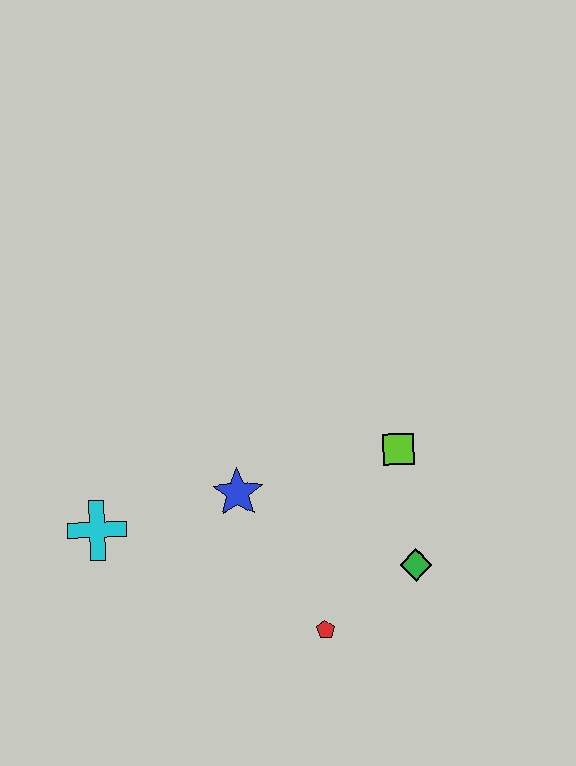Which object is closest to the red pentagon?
The green diamond is closest to the red pentagon.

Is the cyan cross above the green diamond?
Yes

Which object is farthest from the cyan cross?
The green diamond is farthest from the cyan cross.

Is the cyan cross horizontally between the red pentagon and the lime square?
No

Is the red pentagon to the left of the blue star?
No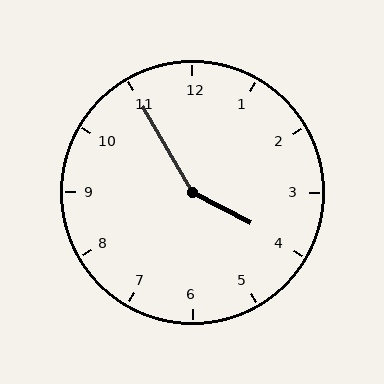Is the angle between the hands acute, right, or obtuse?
It is obtuse.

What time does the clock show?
3:55.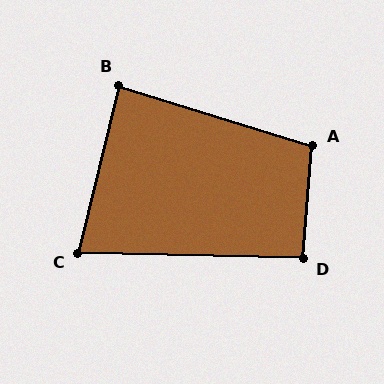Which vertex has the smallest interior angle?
C, at approximately 78 degrees.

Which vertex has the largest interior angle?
A, at approximately 102 degrees.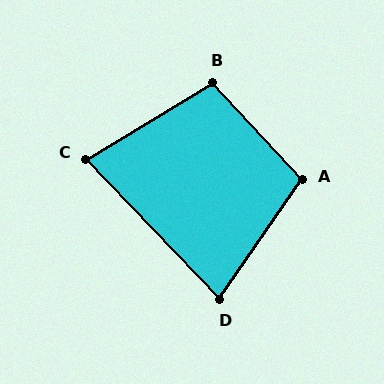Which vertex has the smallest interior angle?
C, at approximately 77 degrees.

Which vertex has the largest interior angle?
A, at approximately 103 degrees.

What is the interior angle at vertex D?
Approximately 78 degrees (acute).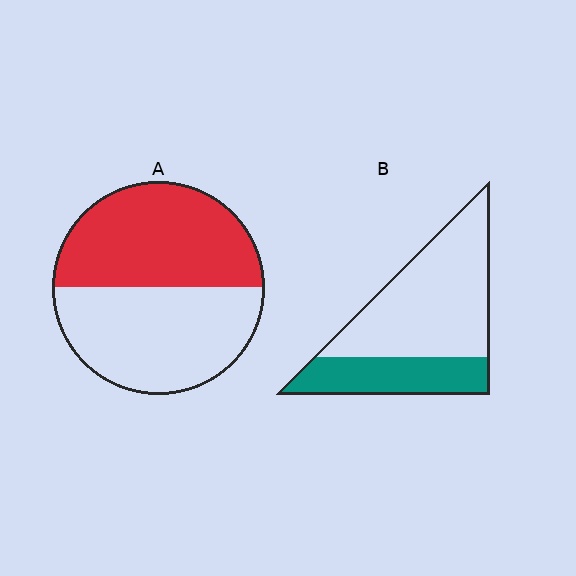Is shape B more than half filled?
No.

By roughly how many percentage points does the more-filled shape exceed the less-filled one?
By roughly 15 percentage points (A over B).